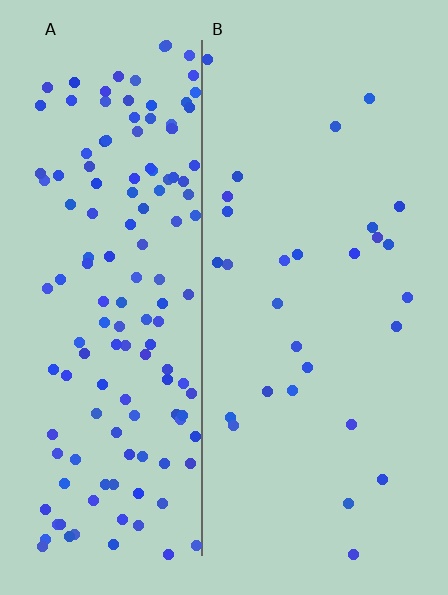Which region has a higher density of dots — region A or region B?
A (the left).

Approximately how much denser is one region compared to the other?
Approximately 5.0× — region A over region B.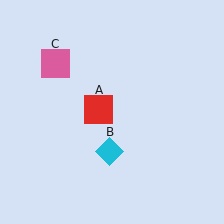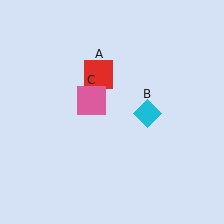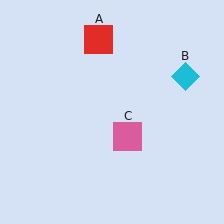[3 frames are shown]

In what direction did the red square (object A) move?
The red square (object A) moved up.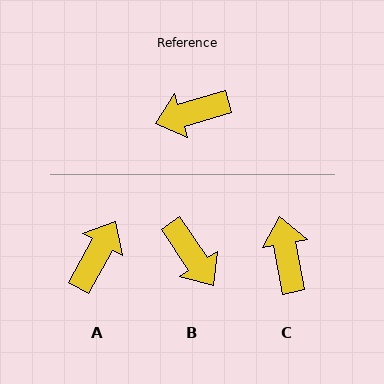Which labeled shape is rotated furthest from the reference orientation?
A, about 136 degrees away.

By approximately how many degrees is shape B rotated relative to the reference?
Approximately 108 degrees counter-clockwise.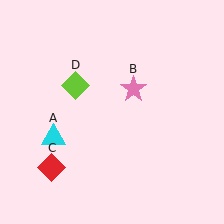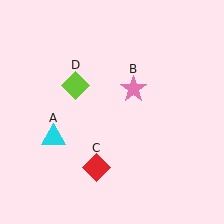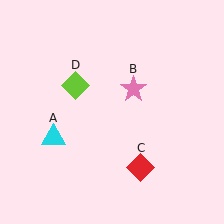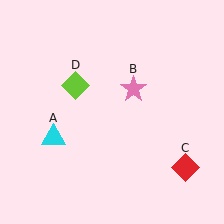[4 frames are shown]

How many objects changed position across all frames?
1 object changed position: red diamond (object C).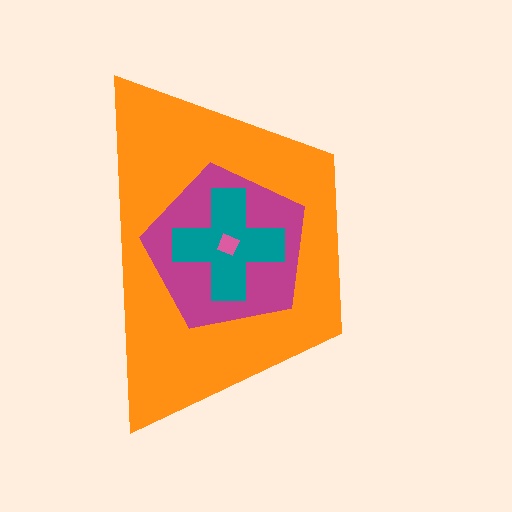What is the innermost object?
The pink square.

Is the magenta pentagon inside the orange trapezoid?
Yes.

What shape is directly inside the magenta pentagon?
The teal cross.